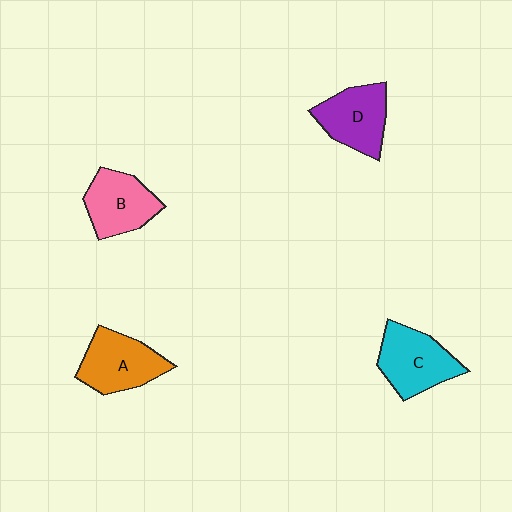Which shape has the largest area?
Shape C (cyan).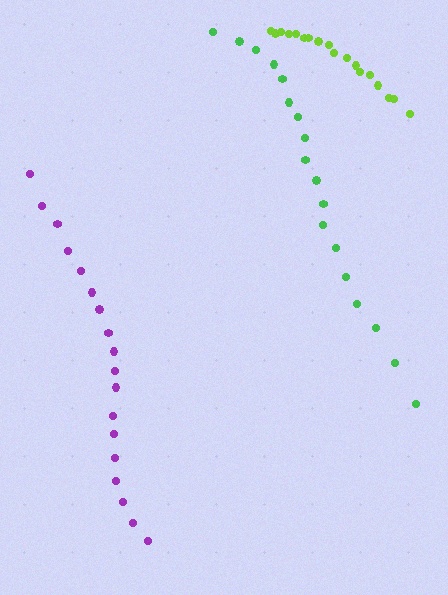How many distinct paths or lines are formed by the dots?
There are 3 distinct paths.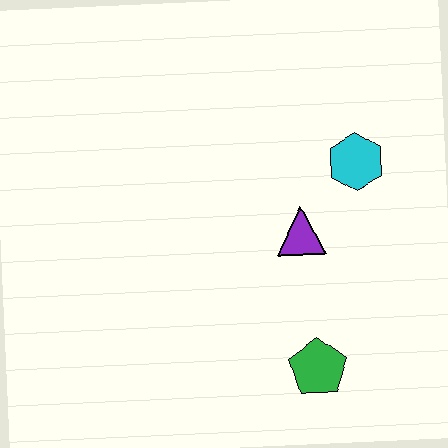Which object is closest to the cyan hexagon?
The purple triangle is closest to the cyan hexagon.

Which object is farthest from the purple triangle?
The green pentagon is farthest from the purple triangle.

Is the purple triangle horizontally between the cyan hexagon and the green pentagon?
No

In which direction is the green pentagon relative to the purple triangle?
The green pentagon is below the purple triangle.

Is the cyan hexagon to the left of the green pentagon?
No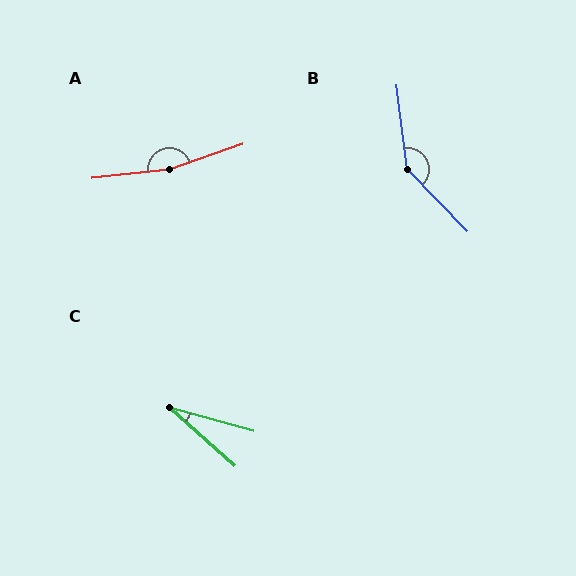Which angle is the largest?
A, at approximately 167 degrees.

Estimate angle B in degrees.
Approximately 143 degrees.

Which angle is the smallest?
C, at approximately 26 degrees.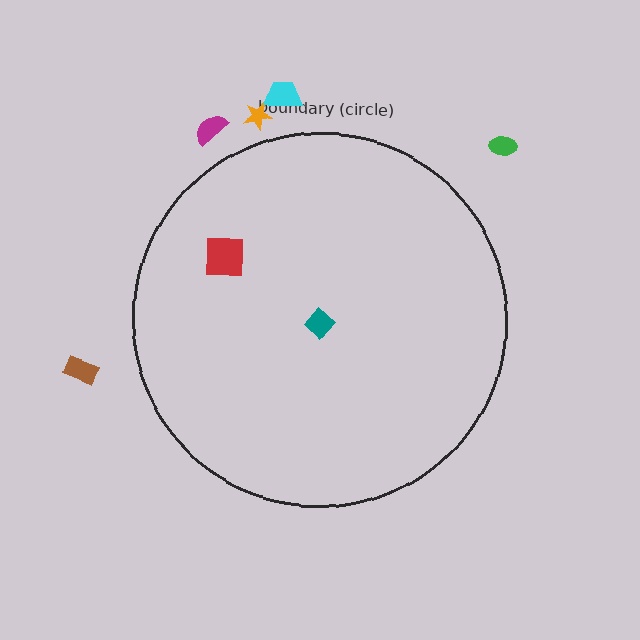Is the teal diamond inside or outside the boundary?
Inside.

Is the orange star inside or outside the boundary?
Outside.